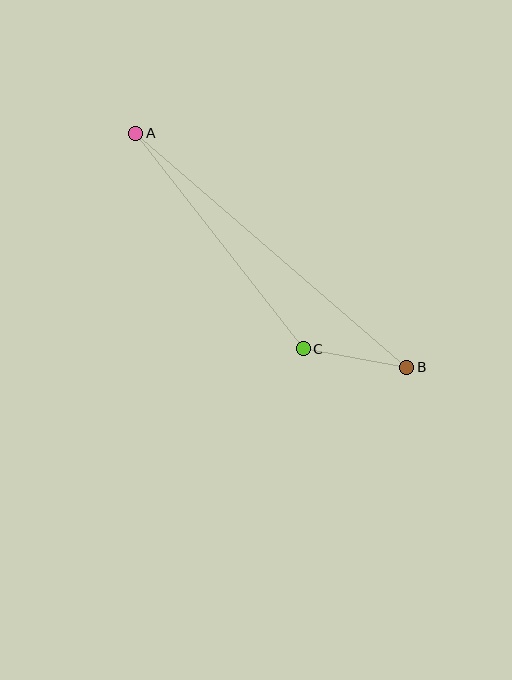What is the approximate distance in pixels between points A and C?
The distance between A and C is approximately 273 pixels.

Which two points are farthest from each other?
Points A and B are farthest from each other.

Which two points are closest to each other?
Points B and C are closest to each other.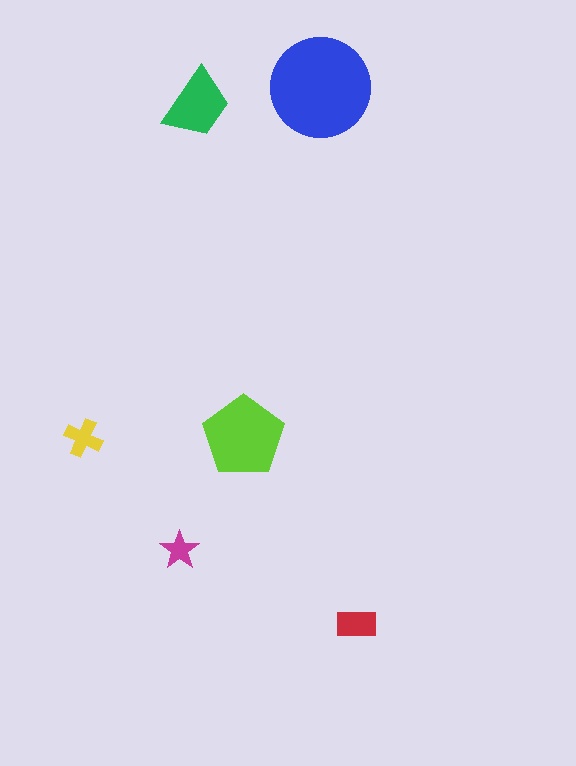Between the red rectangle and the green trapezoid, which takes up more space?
The green trapezoid.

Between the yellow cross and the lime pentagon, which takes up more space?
The lime pentagon.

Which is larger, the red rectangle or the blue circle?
The blue circle.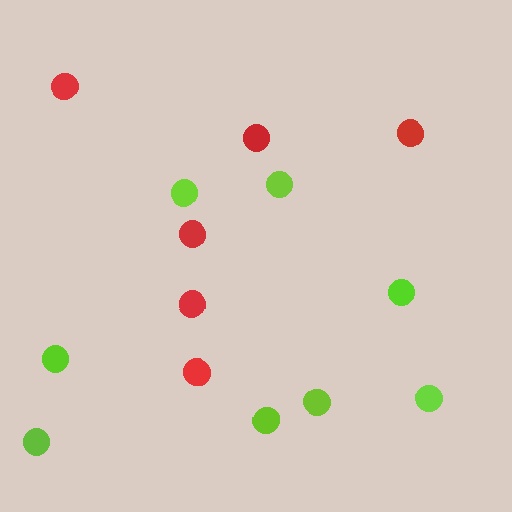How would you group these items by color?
There are 2 groups: one group of red circles (6) and one group of lime circles (8).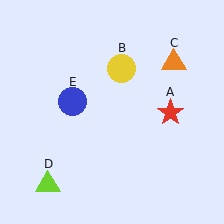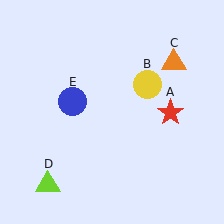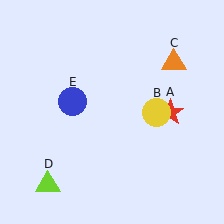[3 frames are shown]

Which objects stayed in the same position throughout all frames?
Red star (object A) and orange triangle (object C) and lime triangle (object D) and blue circle (object E) remained stationary.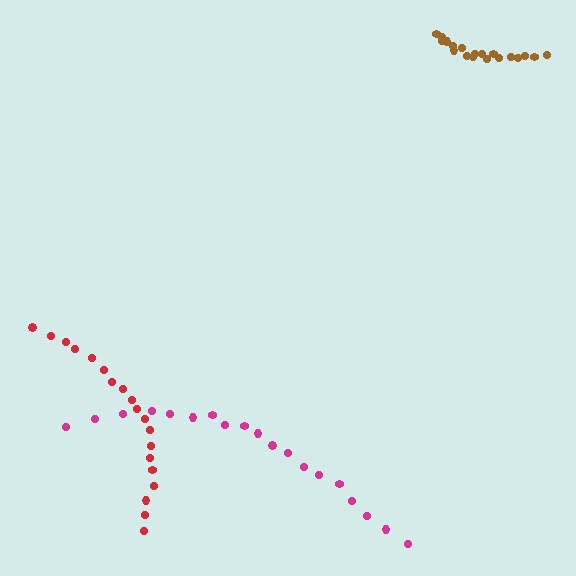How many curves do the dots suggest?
There are 3 distinct paths.